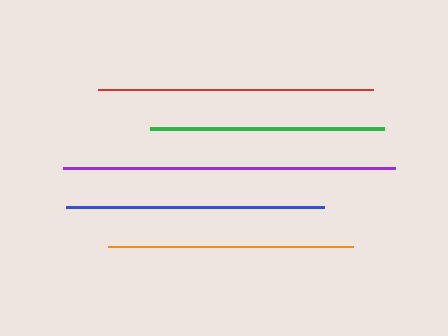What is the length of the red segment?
The red segment is approximately 274 pixels long.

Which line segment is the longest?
The purple line is the longest at approximately 331 pixels.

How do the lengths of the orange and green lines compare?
The orange and green lines are approximately the same length.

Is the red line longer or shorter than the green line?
The red line is longer than the green line.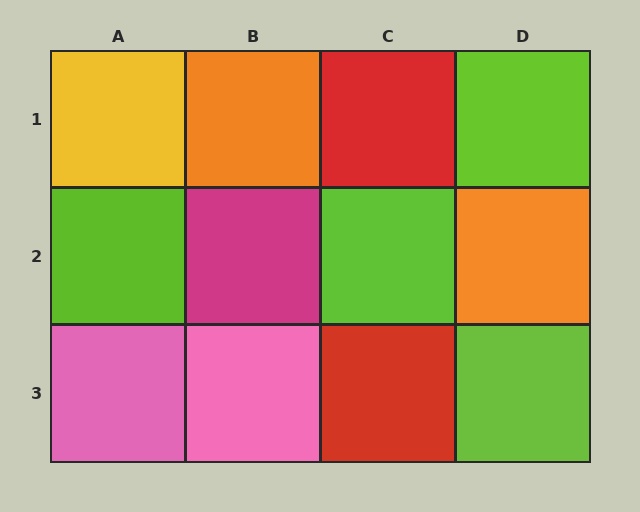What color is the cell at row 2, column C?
Lime.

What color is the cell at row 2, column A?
Lime.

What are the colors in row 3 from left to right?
Pink, pink, red, lime.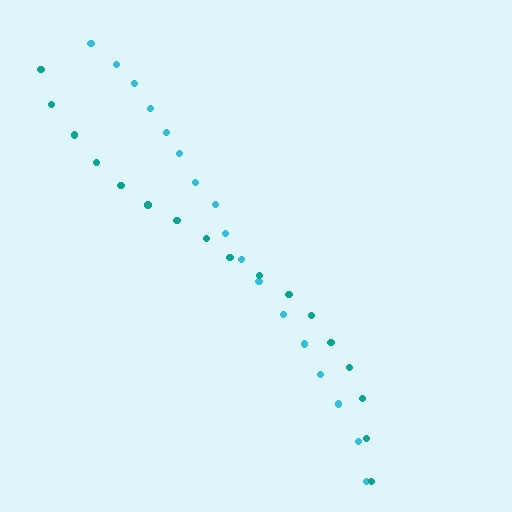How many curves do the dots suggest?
There are 2 distinct paths.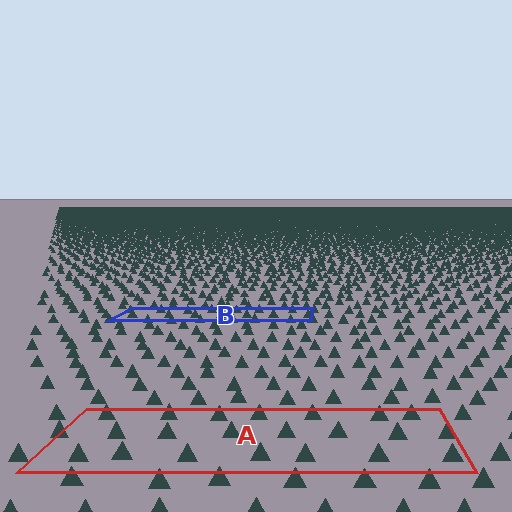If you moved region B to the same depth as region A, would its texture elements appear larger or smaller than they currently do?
They would appear larger. At a closer depth, the same texture elements are projected at a bigger on-screen size.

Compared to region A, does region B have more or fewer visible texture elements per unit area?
Region B has more texture elements per unit area — they are packed more densely because it is farther away.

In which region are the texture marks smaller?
The texture marks are smaller in region B, because it is farther away.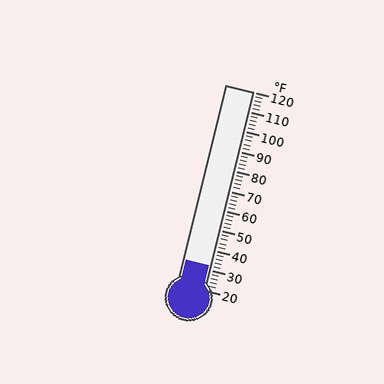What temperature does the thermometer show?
The thermometer shows approximately 32°F.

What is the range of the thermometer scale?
The thermometer scale ranges from 20°F to 120°F.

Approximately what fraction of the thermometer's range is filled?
The thermometer is filled to approximately 10% of its range.